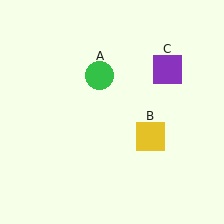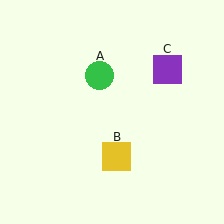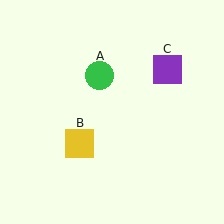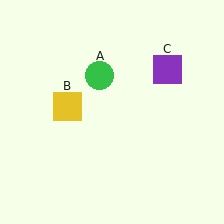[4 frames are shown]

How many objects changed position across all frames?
1 object changed position: yellow square (object B).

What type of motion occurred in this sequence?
The yellow square (object B) rotated clockwise around the center of the scene.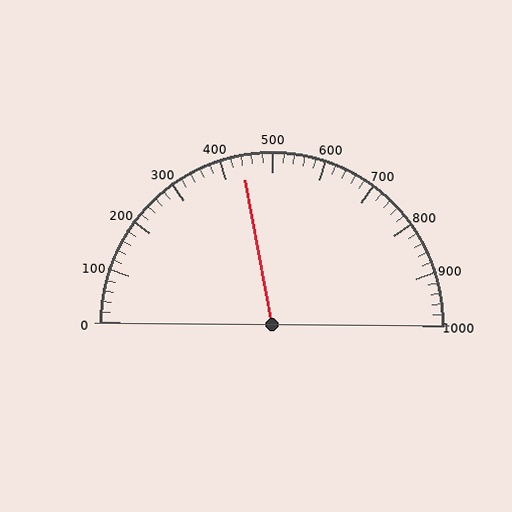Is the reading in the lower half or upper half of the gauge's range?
The reading is in the lower half of the range (0 to 1000).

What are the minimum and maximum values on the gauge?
The gauge ranges from 0 to 1000.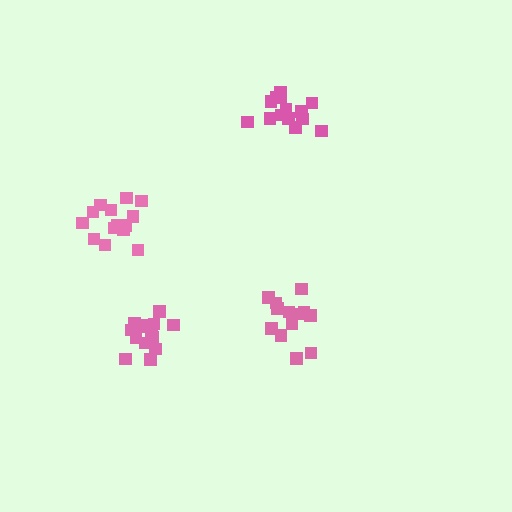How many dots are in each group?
Group 1: 13 dots, Group 2: 15 dots, Group 3: 14 dots, Group 4: 14 dots (56 total).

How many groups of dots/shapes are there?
There are 4 groups.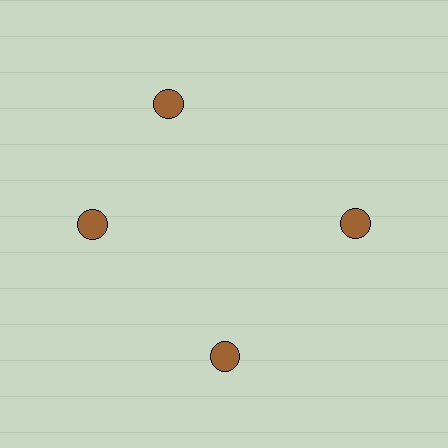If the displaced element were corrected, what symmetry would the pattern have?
It would have 4-fold rotational symmetry — the pattern would map onto itself every 90 degrees.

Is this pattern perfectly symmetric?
No. The 4 brown circles are arranged in a ring, but one element near the 12 o'clock position is rotated out of alignment along the ring, breaking the 4-fold rotational symmetry.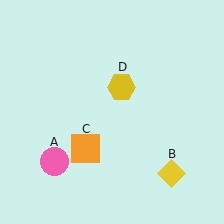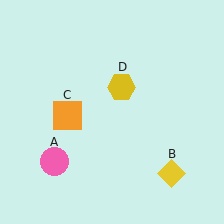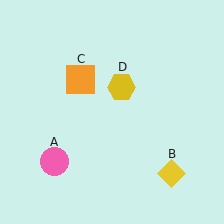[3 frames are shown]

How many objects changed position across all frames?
1 object changed position: orange square (object C).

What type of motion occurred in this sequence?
The orange square (object C) rotated clockwise around the center of the scene.